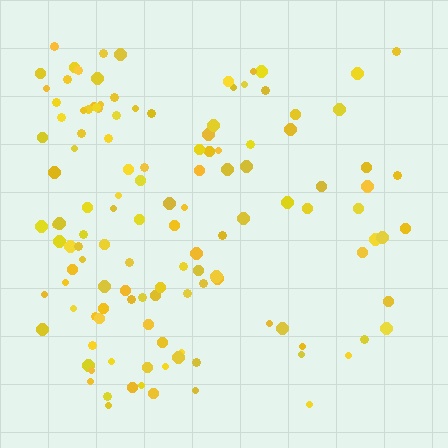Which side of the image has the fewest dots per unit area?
The right.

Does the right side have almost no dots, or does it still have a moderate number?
Still a moderate number, just noticeably fewer than the left.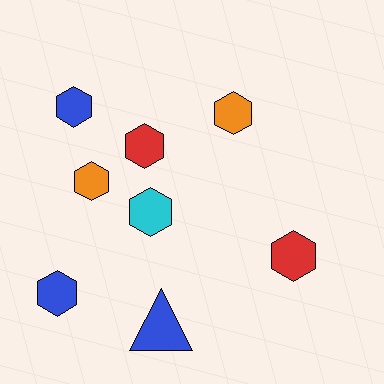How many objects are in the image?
There are 8 objects.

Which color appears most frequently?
Blue, with 3 objects.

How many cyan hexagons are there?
There is 1 cyan hexagon.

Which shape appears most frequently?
Hexagon, with 7 objects.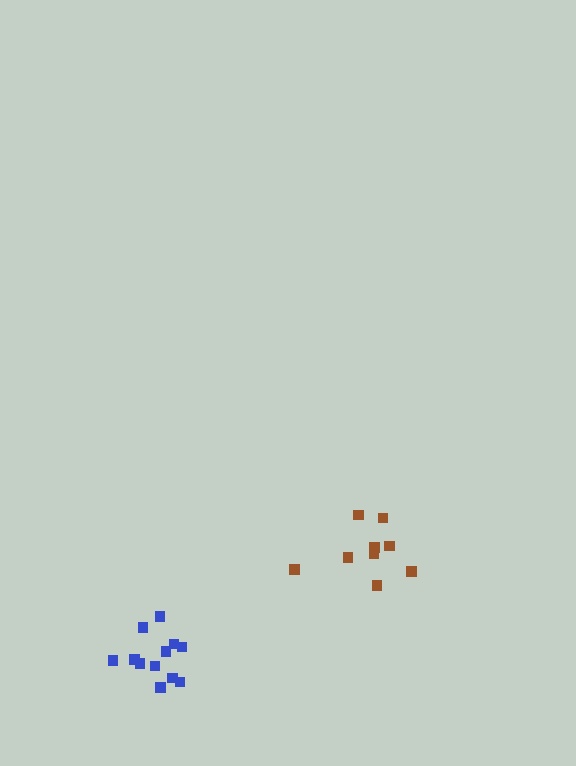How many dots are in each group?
Group 1: 9 dots, Group 2: 12 dots (21 total).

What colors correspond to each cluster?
The clusters are colored: brown, blue.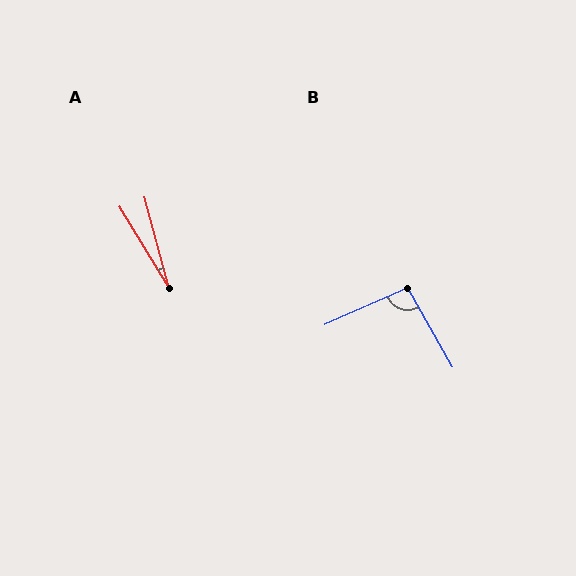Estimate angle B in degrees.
Approximately 95 degrees.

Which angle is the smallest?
A, at approximately 16 degrees.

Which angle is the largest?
B, at approximately 95 degrees.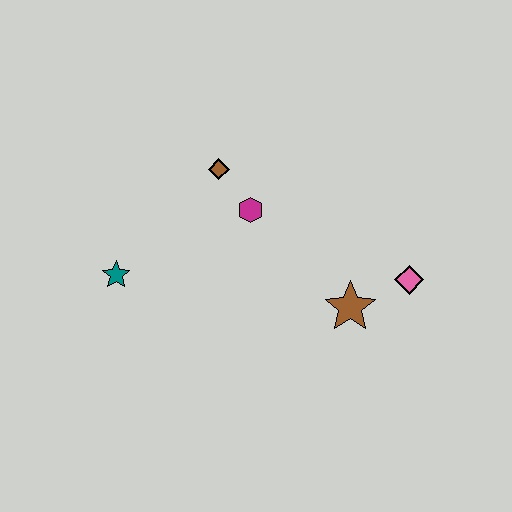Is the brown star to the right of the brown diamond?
Yes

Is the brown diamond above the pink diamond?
Yes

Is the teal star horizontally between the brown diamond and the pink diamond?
No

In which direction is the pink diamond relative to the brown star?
The pink diamond is to the right of the brown star.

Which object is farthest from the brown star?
The teal star is farthest from the brown star.